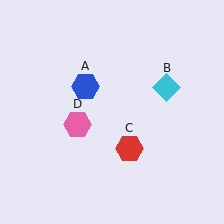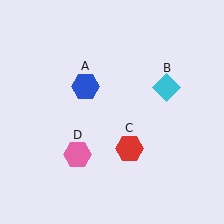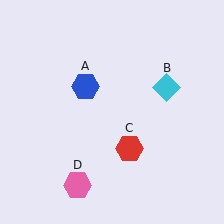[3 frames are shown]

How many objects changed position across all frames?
1 object changed position: pink hexagon (object D).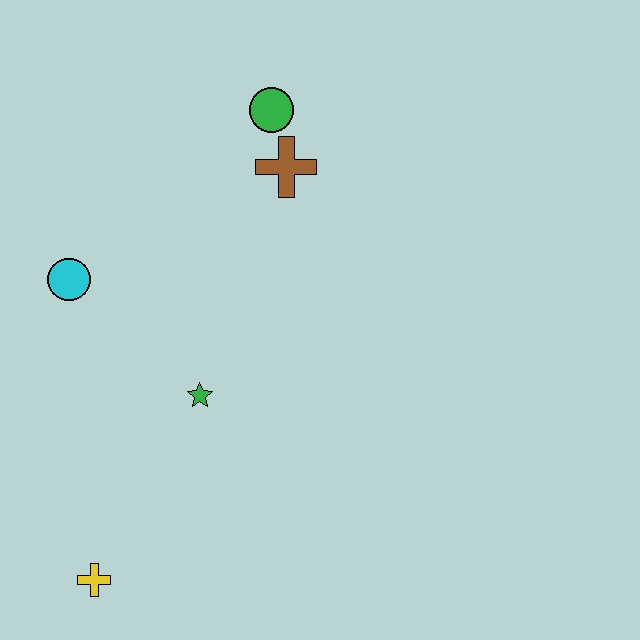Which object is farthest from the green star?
The green circle is farthest from the green star.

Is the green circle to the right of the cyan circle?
Yes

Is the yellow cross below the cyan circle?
Yes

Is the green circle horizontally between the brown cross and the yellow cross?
Yes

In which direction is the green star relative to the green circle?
The green star is below the green circle.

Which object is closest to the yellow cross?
The green star is closest to the yellow cross.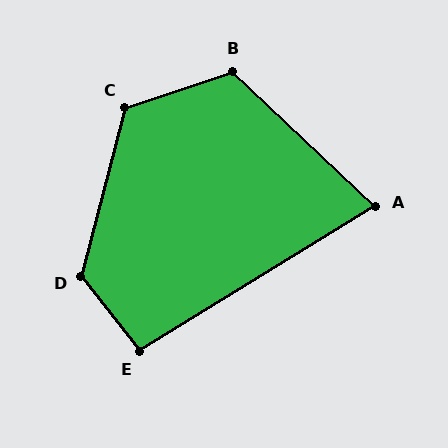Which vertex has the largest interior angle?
D, at approximately 127 degrees.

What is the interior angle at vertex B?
Approximately 118 degrees (obtuse).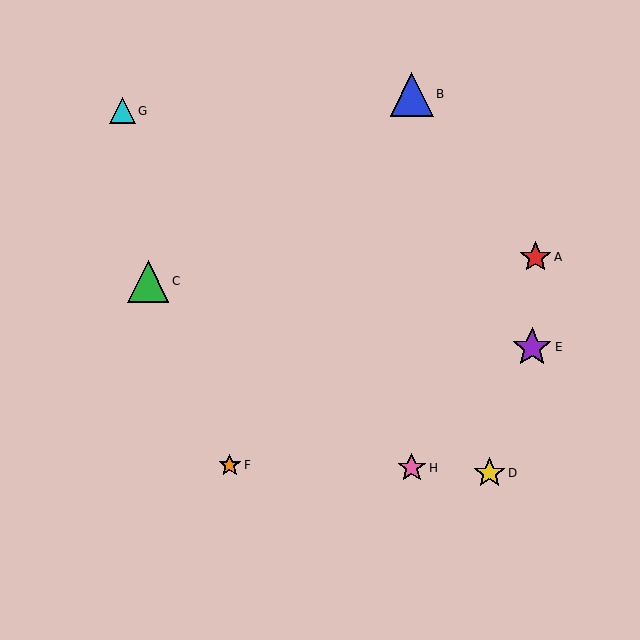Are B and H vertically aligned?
Yes, both are at x≈412.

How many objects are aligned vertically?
2 objects (B, H) are aligned vertically.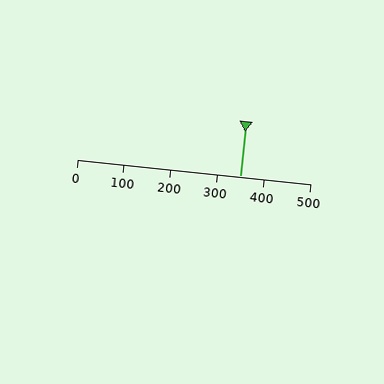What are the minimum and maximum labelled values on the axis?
The axis runs from 0 to 500.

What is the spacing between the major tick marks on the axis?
The major ticks are spaced 100 apart.